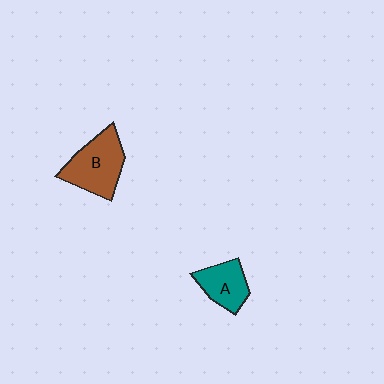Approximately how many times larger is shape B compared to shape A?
Approximately 1.5 times.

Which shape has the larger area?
Shape B (brown).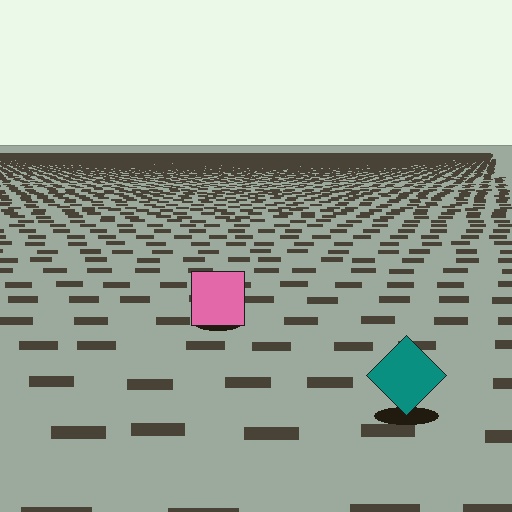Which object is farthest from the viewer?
The pink square is farthest from the viewer. It appears smaller and the ground texture around it is denser.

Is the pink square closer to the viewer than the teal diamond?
No. The teal diamond is closer — you can tell from the texture gradient: the ground texture is coarser near it.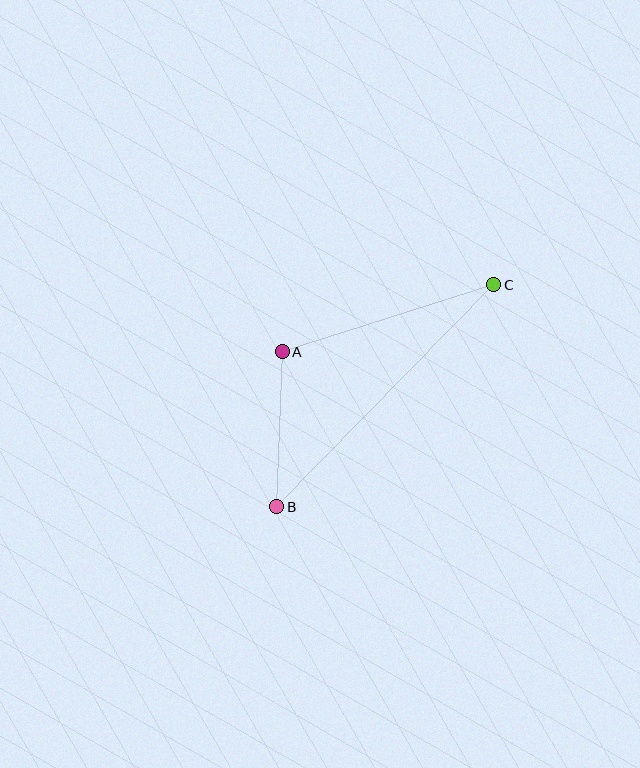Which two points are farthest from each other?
Points B and C are farthest from each other.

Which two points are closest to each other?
Points A and B are closest to each other.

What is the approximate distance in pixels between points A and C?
The distance between A and C is approximately 222 pixels.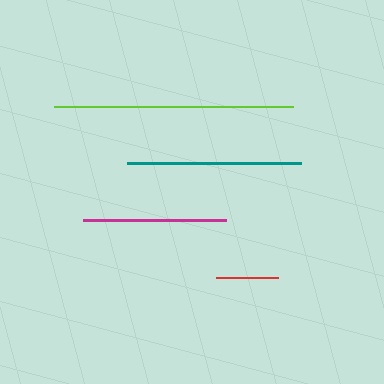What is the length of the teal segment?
The teal segment is approximately 174 pixels long.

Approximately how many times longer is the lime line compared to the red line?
The lime line is approximately 3.9 times the length of the red line.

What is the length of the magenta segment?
The magenta segment is approximately 143 pixels long.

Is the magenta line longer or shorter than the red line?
The magenta line is longer than the red line.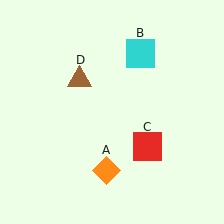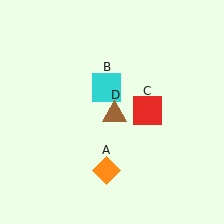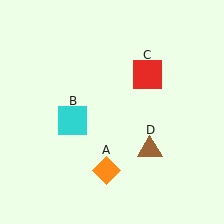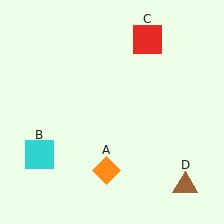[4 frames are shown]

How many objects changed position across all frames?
3 objects changed position: cyan square (object B), red square (object C), brown triangle (object D).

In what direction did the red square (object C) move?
The red square (object C) moved up.